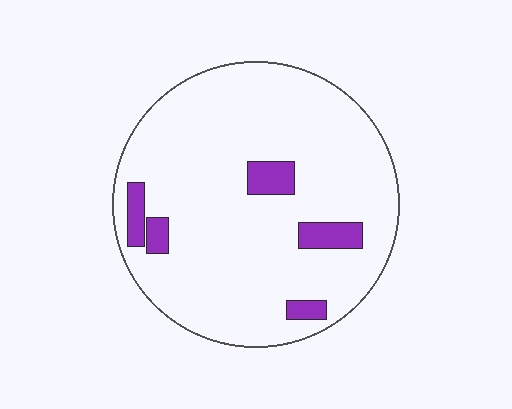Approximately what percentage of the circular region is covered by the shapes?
Approximately 10%.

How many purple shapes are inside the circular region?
5.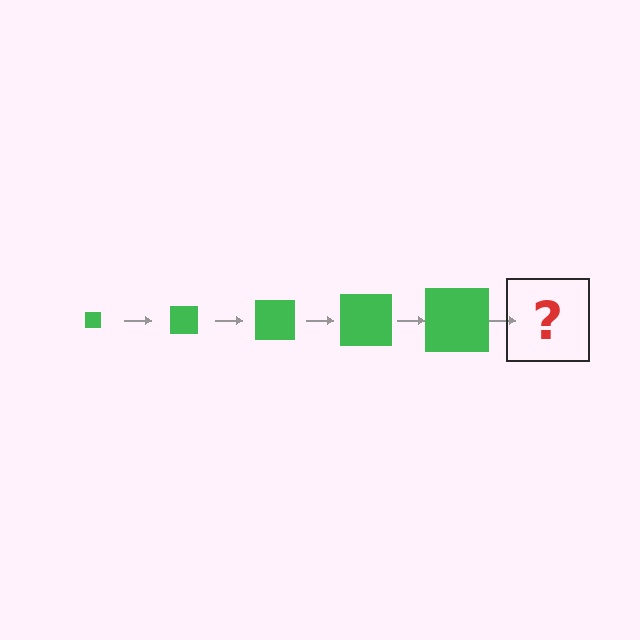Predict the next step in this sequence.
The next step is a green square, larger than the previous one.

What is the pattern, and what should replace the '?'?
The pattern is that the square gets progressively larger each step. The '?' should be a green square, larger than the previous one.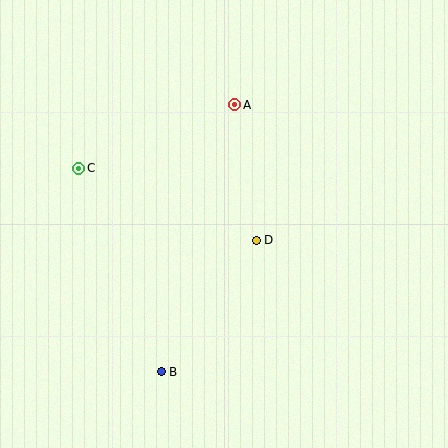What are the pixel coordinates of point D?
Point D is at (256, 240).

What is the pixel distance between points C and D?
The distance between C and D is 192 pixels.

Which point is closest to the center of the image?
Point D at (256, 240) is closest to the center.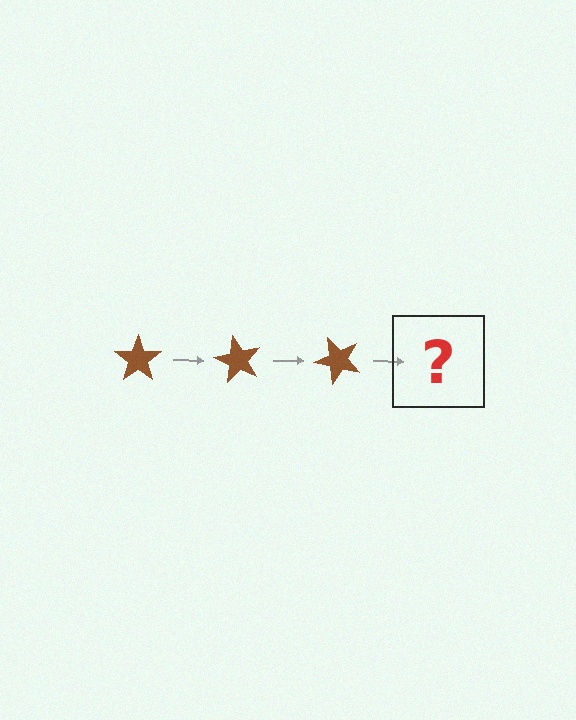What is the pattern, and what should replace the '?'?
The pattern is that the star rotates 60 degrees each step. The '?' should be a brown star rotated 180 degrees.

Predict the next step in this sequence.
The next step is a brown star rotated 180 degrees.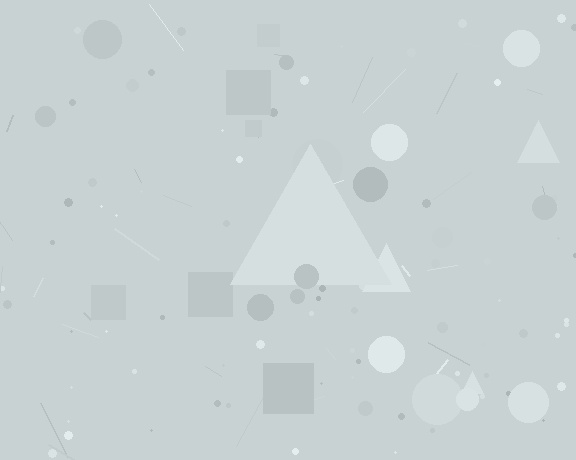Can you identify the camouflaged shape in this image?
The camouflaged shape is a triangle.